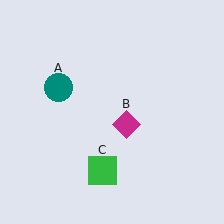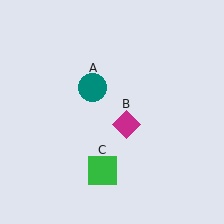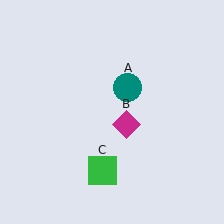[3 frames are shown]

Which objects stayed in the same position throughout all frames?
Magenta diamond (object B) and green square (object C) remained stationary.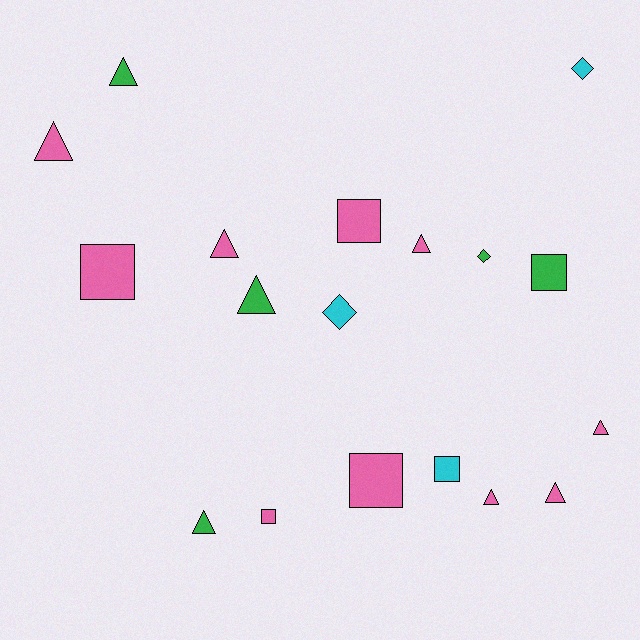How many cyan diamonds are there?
There are 2 cyan diamonds.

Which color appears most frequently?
Pink, with 10 objects.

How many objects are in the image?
There are 18 objects.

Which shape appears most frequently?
Triangle, with 9 objects.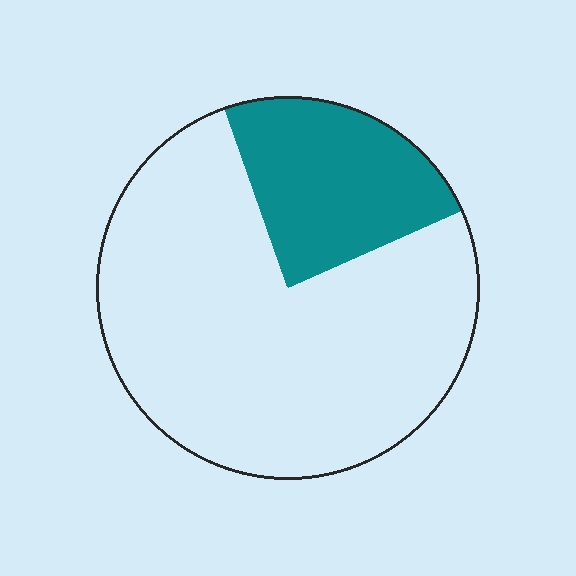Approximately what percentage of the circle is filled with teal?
Approximately 25%.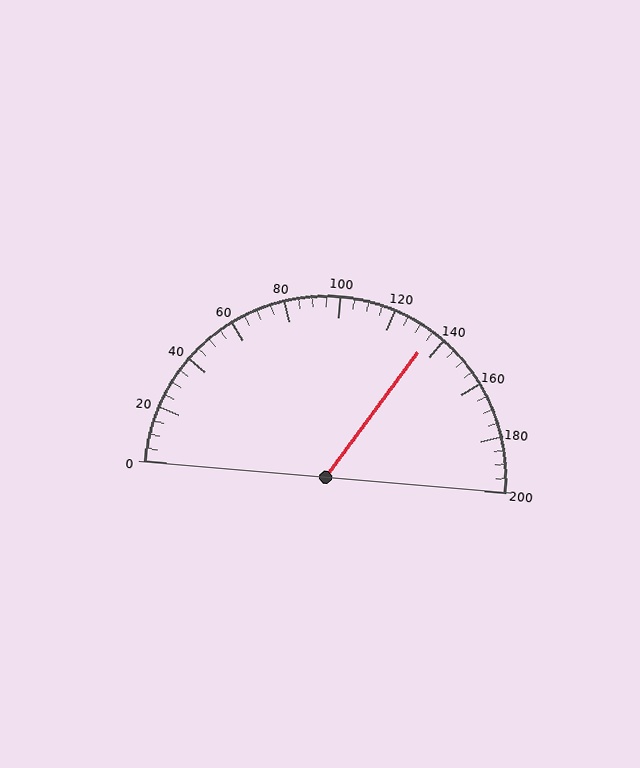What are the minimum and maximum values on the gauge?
The gauge ranges from 0 to 200.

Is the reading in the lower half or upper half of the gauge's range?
The reading is in the upper half of the range (0 to 200).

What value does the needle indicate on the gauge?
The needle indicates approximately 135.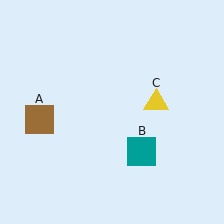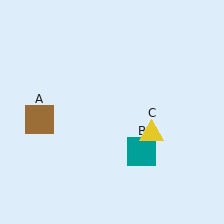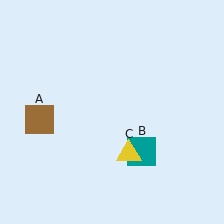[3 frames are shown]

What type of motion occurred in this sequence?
The yellow triangle (object C) rotated clockwise around the center of the scene.